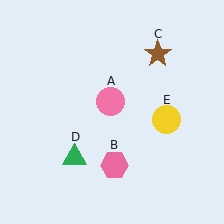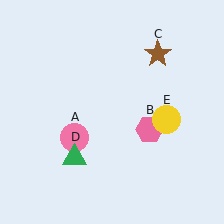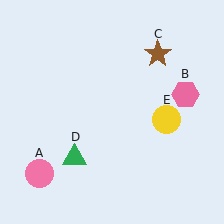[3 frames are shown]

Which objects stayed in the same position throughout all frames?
Brown star (object C) and green triangle (object D) and yellow circle (object E) remained stationary.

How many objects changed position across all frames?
2 objects changed position: pink circle (object A), pink hexagon (object B).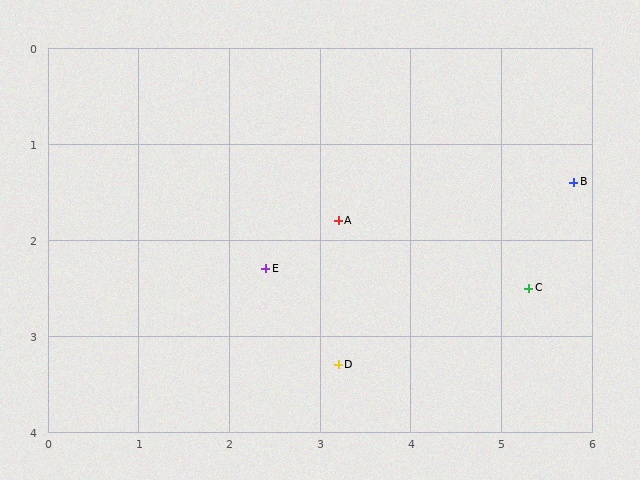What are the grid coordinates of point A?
Point A is at approximately (3.2, 1.8).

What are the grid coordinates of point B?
Point B is at approximately (5.8, 1.4).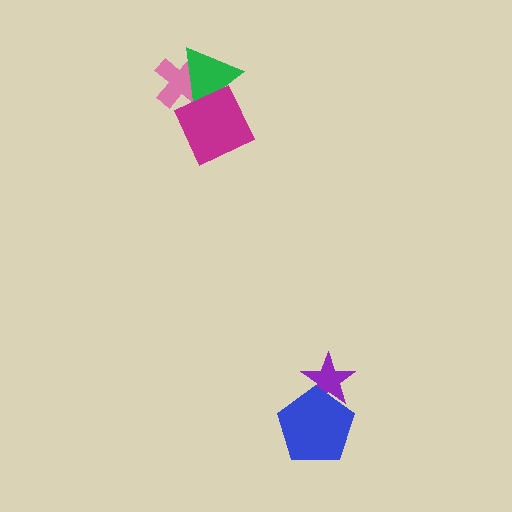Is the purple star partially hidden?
Yes, it is partially covered by another shape.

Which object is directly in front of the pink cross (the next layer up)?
The green triangle is directly in front of the pink cross.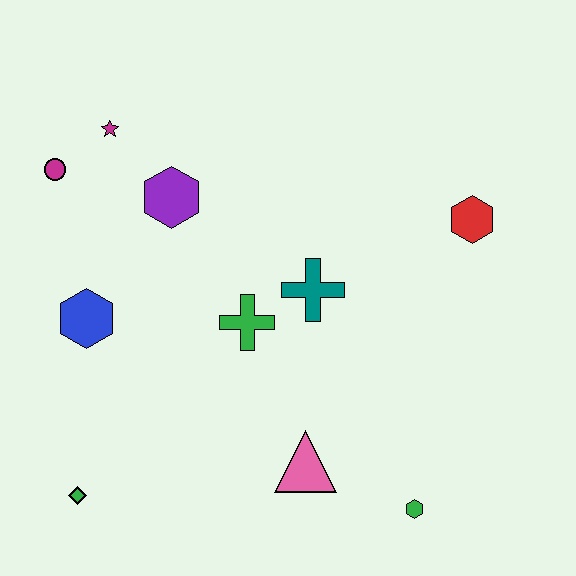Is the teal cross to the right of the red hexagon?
No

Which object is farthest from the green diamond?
The red hexagon is farthest from the green diamond.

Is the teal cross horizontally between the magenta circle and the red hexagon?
Yes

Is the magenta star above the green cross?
Yes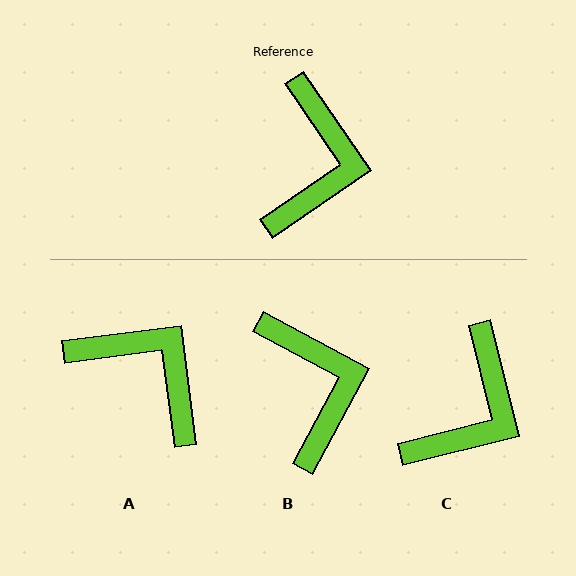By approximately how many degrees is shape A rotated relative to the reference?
Approximately 63 degrees counter-clockwise.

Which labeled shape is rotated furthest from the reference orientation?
A, about 63 degrees away.